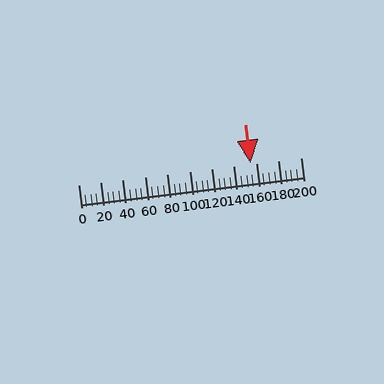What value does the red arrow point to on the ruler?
The red arrow points to approximately 155.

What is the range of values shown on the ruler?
The ruler shows values from 0 to 200.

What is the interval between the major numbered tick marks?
The major tick marks are spaced 20 units apart.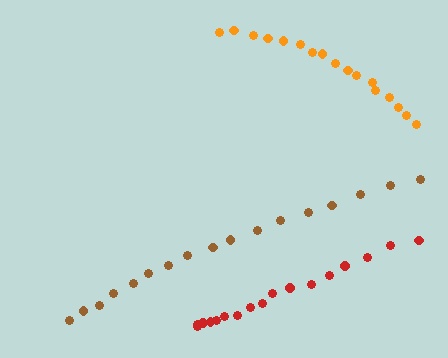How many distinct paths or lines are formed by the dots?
There are 3 distinct paths.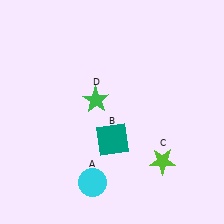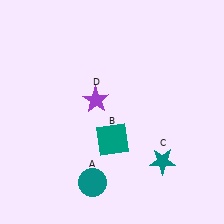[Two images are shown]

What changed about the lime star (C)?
In Image 1, C is lime. In Image 2, it changed to teal.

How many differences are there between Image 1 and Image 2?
There are 3 differences between the two images.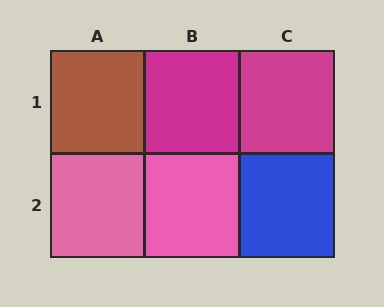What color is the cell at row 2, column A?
Pink.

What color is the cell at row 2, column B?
Pink.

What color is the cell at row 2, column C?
Blue.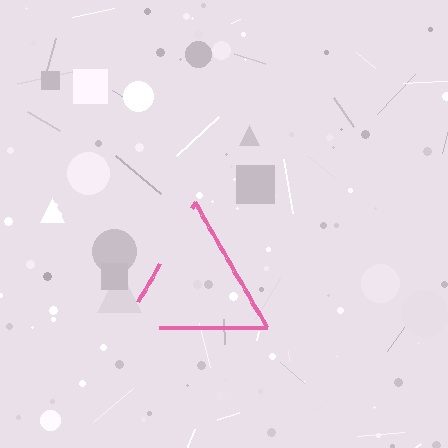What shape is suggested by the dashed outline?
The dashed outline suggests a triangle.